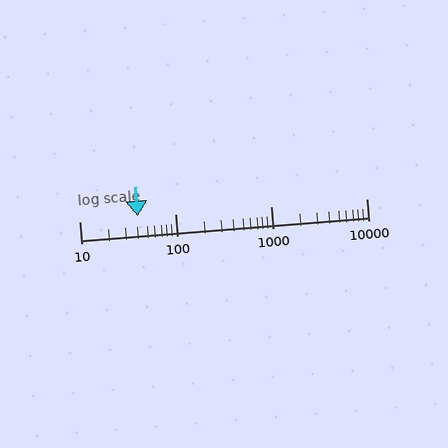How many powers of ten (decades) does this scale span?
The scale spans 3 decades, from 10 to 10000.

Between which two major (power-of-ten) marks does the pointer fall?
The pointer is between 10 and 100.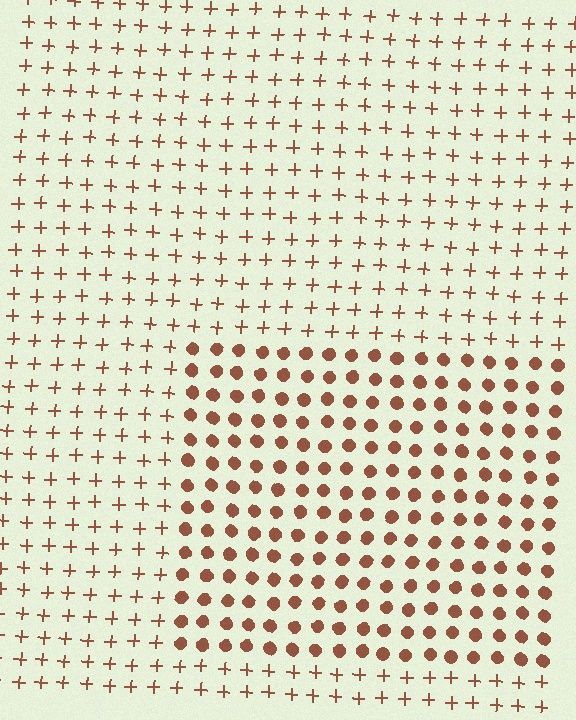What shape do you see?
I see a rectangle.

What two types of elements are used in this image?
The image uses circles inside the rectangle region and plus signs outside it.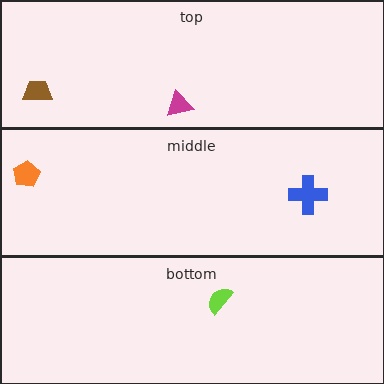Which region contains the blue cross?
The middle region.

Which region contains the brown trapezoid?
The top region.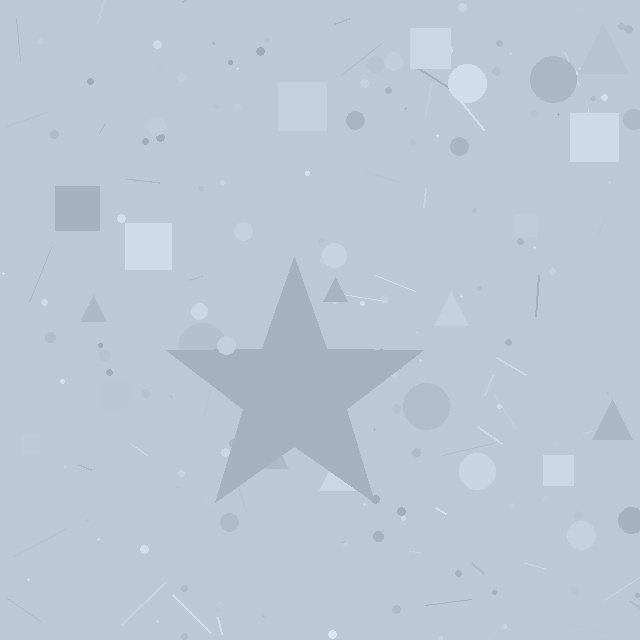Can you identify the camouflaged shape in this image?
The camouflaged shape is a star.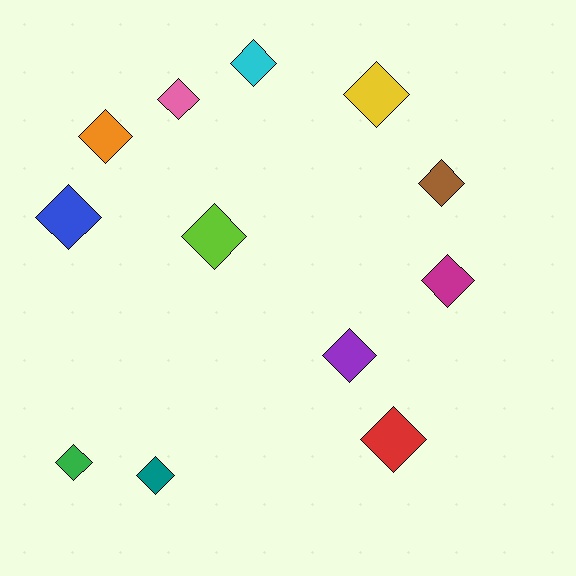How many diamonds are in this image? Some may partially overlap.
There are 12 diamonds.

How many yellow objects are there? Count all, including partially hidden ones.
There is 1 yellow object.